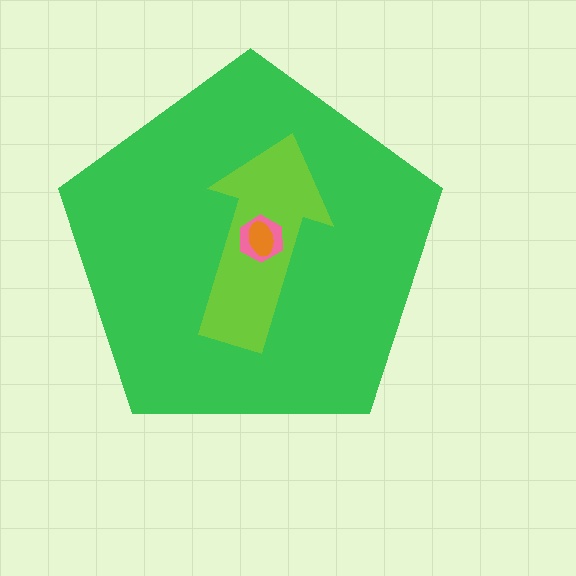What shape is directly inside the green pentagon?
The lime arrow.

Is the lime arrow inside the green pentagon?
Yes.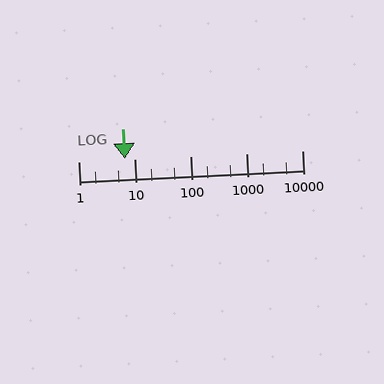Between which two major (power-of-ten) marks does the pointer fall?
The pointer is between 1 and 10.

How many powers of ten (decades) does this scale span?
The scale spans 4 decades, from 1 to 10000.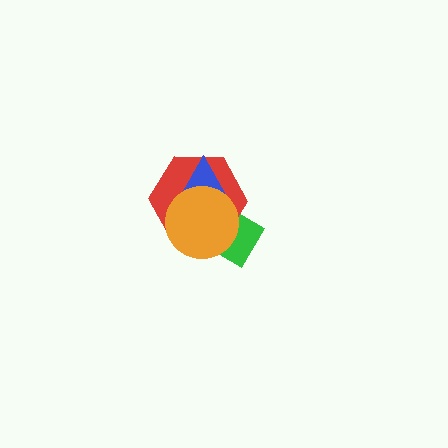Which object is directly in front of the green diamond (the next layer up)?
The red hexagon is directly in front of the green diamond.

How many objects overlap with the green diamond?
2 objects overlap with the green diamond.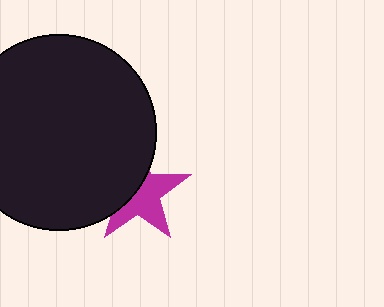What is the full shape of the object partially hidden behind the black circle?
The partially hidden object is a magenta star.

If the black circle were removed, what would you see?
You would see the complete magenta star.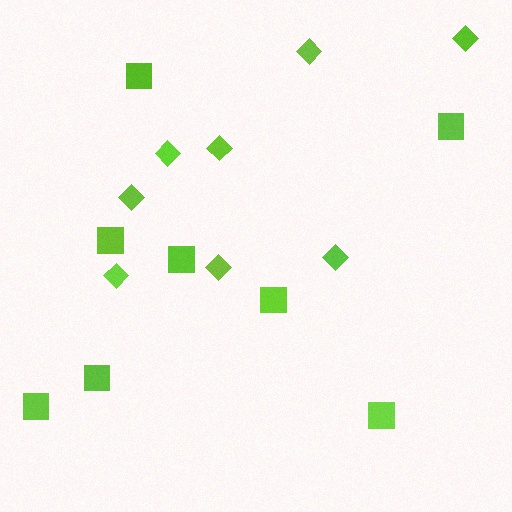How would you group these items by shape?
There are 2 groups: one group of squares (8) and one group of diamonds (8).